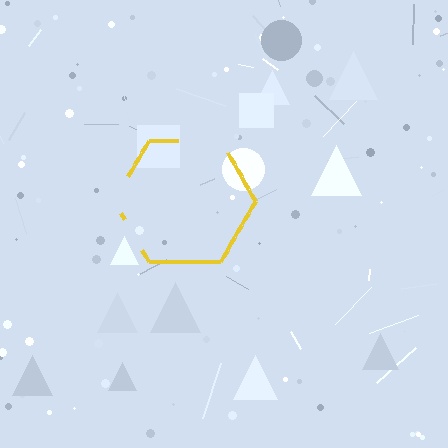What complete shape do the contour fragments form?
The contour fragments form a hexagon.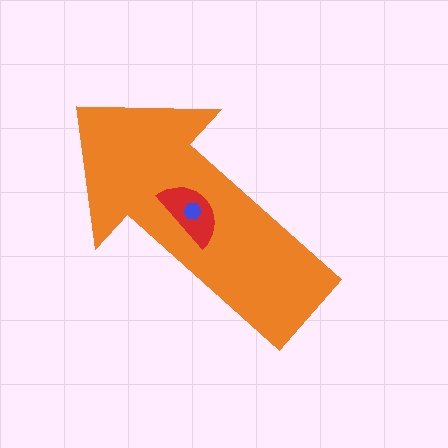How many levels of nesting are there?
3.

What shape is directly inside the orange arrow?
The red semicircle.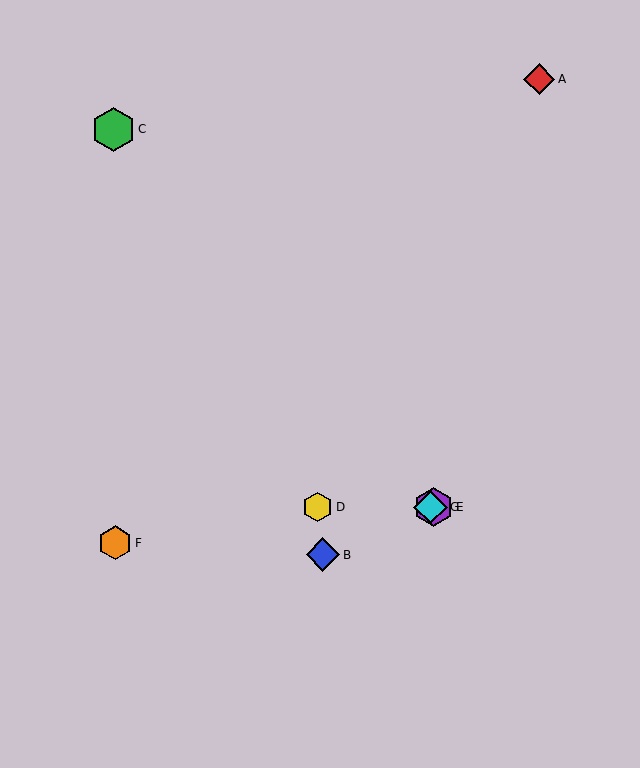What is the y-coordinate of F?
Object F is at y≈543.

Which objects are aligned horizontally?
Objects D, E, G are aligned horizontally.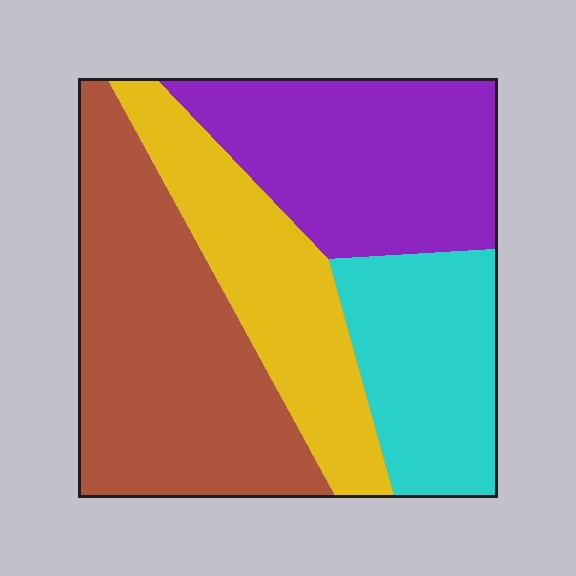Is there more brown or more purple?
Brown.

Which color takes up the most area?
Brown, at roughly 35%.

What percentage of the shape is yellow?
Yellow takes up between a sixth and a third of the shape.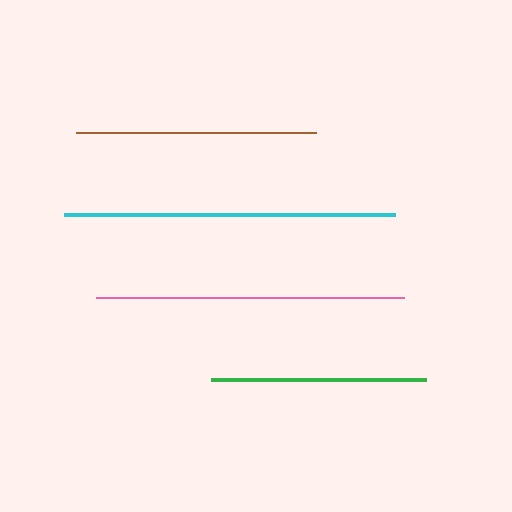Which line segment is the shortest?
The green line is the shortest at approximately 214 pixels.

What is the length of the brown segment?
The brown segment is approximately 240 pixels long.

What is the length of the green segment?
The green segment is approximately 214 pixels long.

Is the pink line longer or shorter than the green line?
The pink line is longer than the green line.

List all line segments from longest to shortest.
From longest to shortest: cyan, pink, brown, green.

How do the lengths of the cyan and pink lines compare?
The cyan and pink lines are approximately the same length.